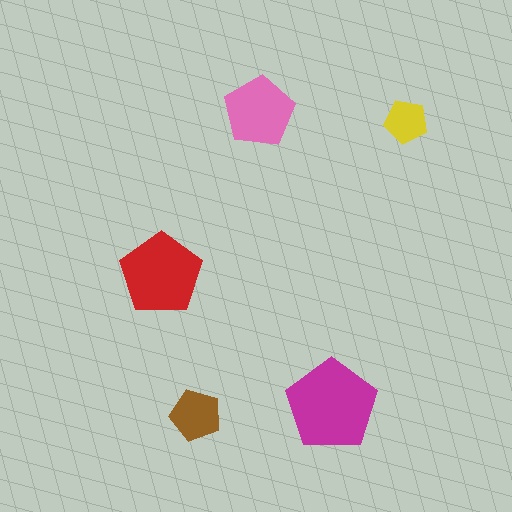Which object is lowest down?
The brown pentagon is bottommost.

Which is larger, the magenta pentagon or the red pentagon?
The magenta one.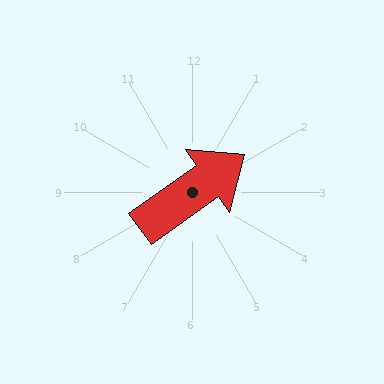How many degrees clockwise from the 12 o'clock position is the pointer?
Approximately 54 degrees.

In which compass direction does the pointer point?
Northeast.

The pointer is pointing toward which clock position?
Roughly 2 o'clock.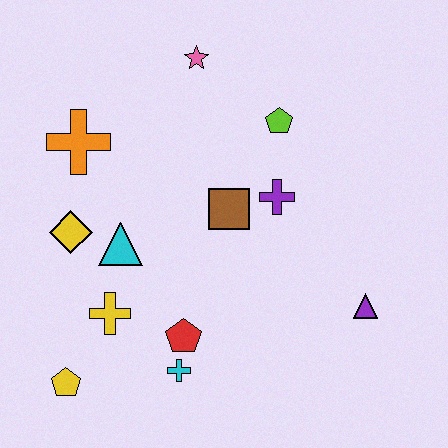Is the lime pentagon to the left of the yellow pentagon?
No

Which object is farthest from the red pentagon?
The pink star is farthest from the red pentagon.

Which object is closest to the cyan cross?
The red pentagon is closest to the cyan cross.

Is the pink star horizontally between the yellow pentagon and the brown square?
Yes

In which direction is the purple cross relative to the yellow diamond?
The purple cross is to the right of the yellow diamond.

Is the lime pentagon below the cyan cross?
No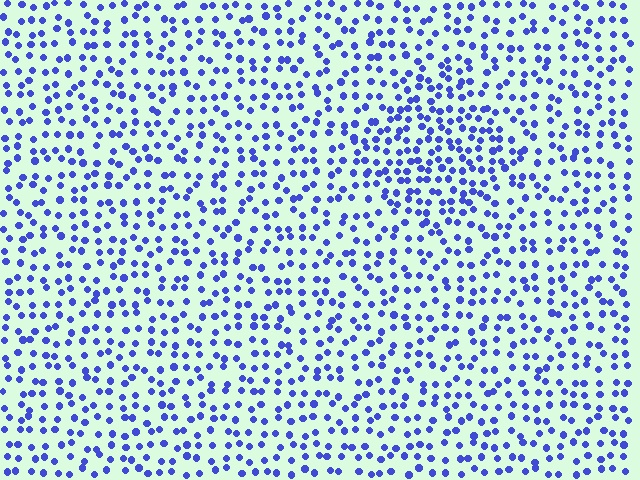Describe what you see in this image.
The image contains small blue elements arranged at two different densities. A diamond-shaped region is visible where the elements are more densely packed than the surrounding area.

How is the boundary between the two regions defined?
The boundary is defined by a change in element density (approximately 1.6x ratio). All elements are the same color, size, and shape.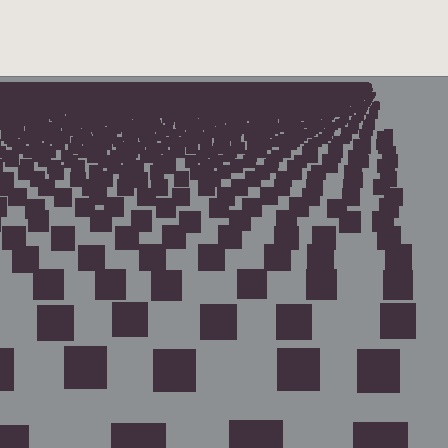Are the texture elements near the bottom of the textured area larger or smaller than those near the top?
Larger. Near the bottom, elements are closer to the viewer and appear at a bigger on-screen size.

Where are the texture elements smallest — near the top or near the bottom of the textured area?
Near the top.